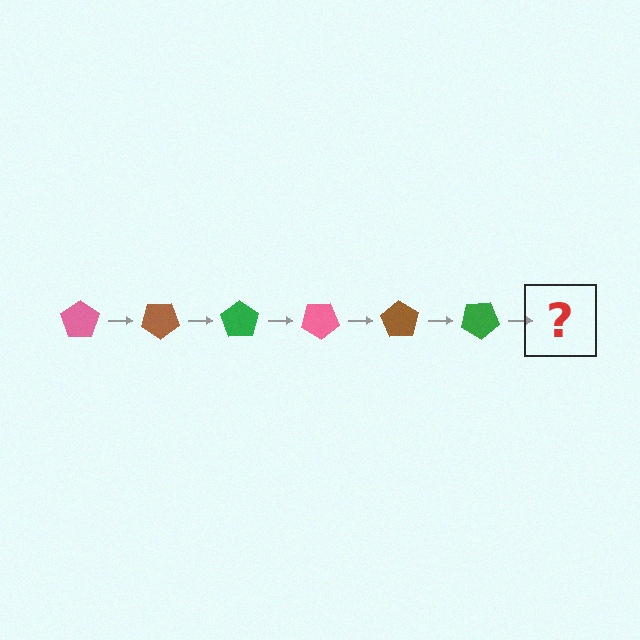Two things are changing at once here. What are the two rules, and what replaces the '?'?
The two rules are that it rotates 35 degrees each step and the color cycles through pink, brown, and green. The '?' should be a pink pentagon, rotated 210 degrees from the start.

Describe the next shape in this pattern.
It should be a pink pentagon, rotated 210 degrees from the start.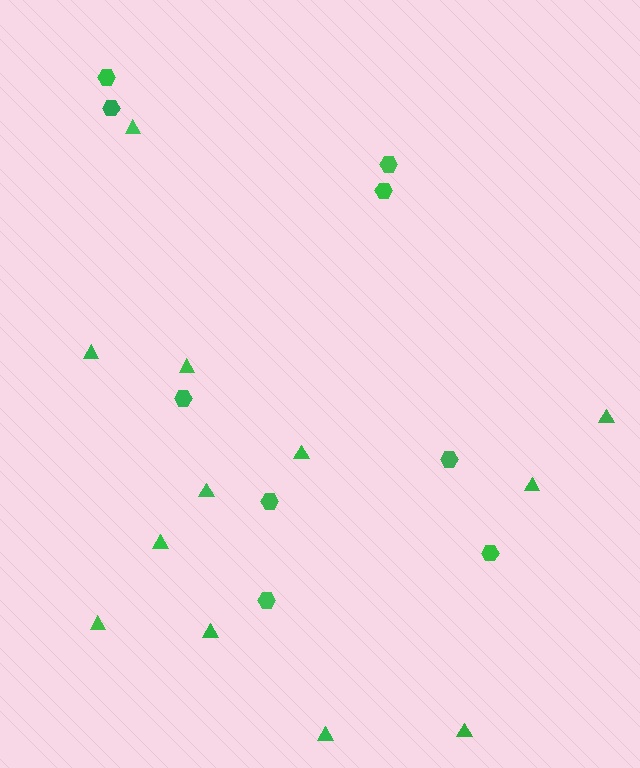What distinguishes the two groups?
There are 2 groups: one group of hexagons (9) and one group of triangles (12).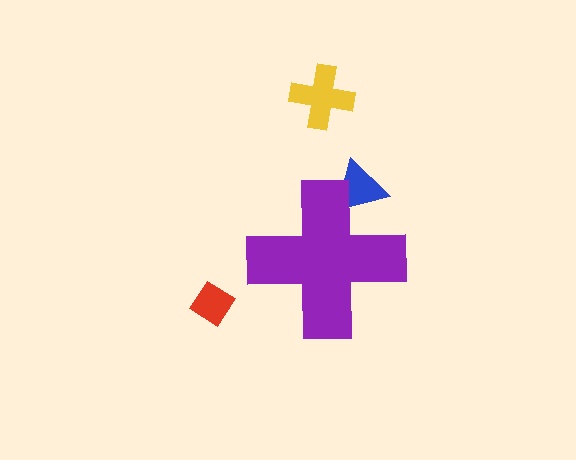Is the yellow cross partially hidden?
No, the yellow cross is fully visible.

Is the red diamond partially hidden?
No, the red diamond is fully visible.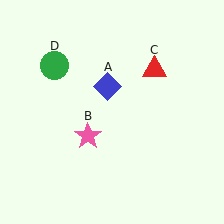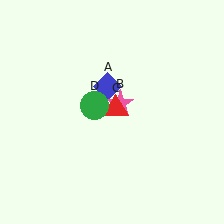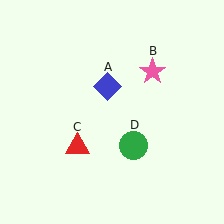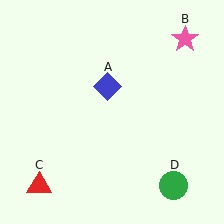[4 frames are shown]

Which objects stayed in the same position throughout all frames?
Blue diamond (object A) remained stationary.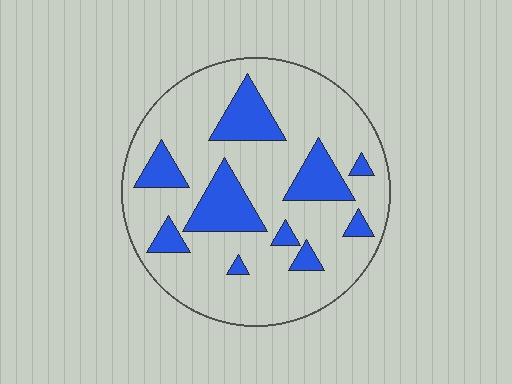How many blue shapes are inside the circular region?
10.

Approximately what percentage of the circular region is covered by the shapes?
Approximately 20%.